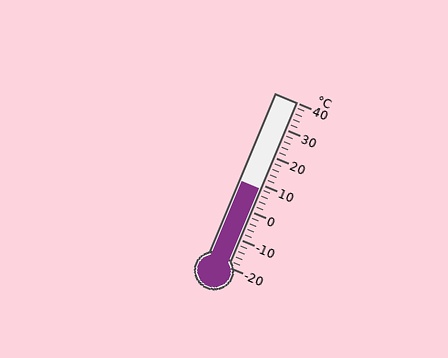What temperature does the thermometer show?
The thermometer shows approximately 8°C.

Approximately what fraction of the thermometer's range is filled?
The thermometer is filled to approximately 45% of its range.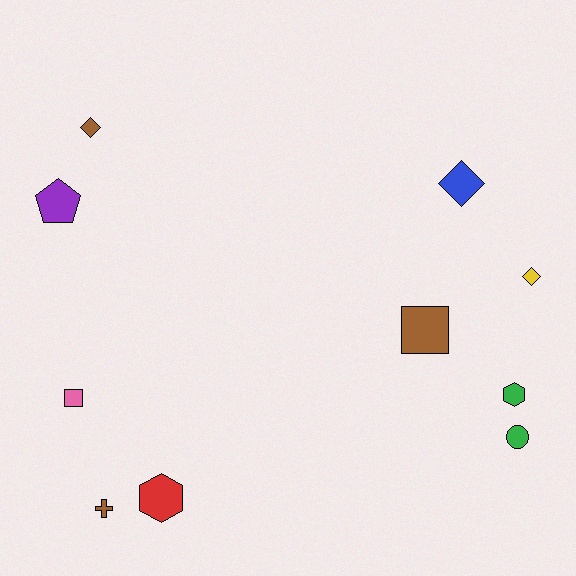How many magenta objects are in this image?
There are no magenta objects.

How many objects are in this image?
There are 10 objects.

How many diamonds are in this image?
There are 3 diamonds.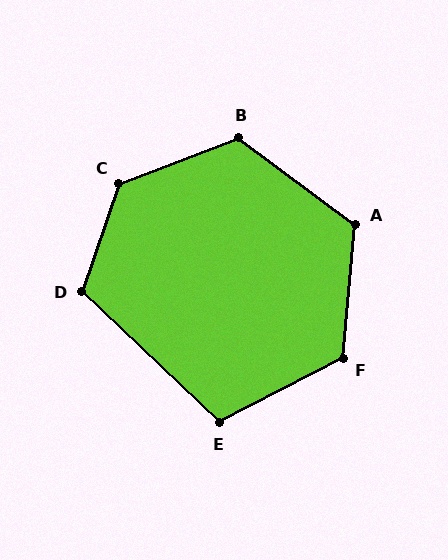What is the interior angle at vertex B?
Approximately 123 degrees (obtuse).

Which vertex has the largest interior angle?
C, at approximately 130 degrees.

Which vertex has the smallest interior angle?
E, at approximately 109 degrees.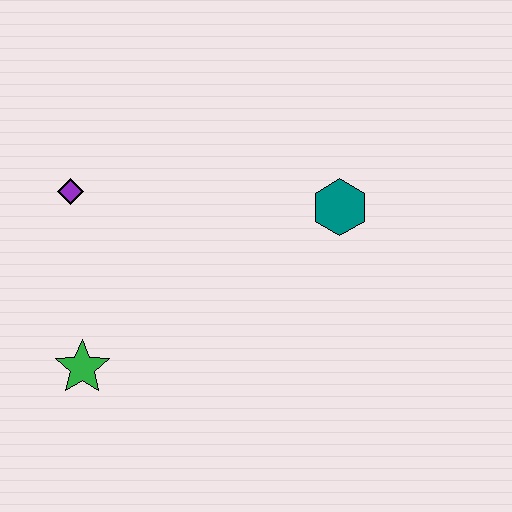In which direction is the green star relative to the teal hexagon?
The green star is to the left of the teal hexagon.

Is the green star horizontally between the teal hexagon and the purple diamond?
Yes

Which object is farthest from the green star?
The teal hexagon is farthest from the green star.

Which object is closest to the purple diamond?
The green star is closest to the purple diamond.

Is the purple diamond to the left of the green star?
Yes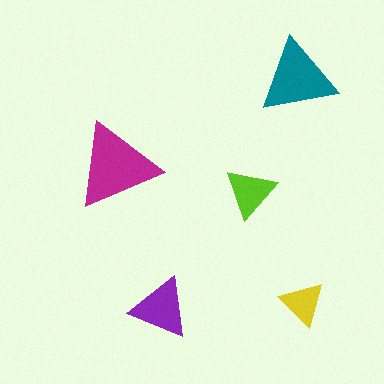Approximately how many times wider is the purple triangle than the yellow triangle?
About 1.5 times wider.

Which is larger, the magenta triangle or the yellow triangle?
The magenta one.